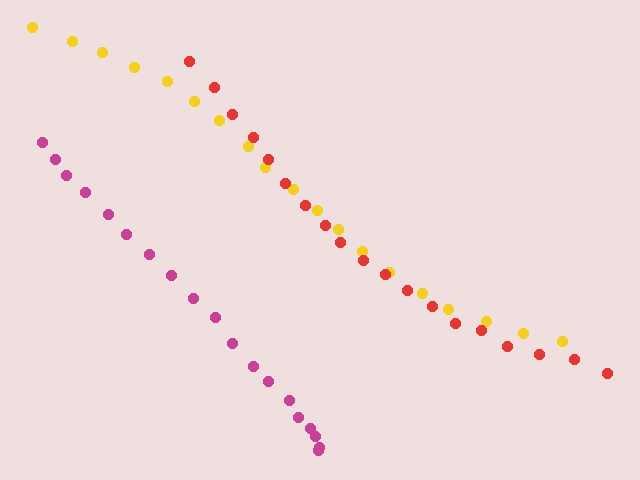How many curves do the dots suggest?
There are 3 distinct paths.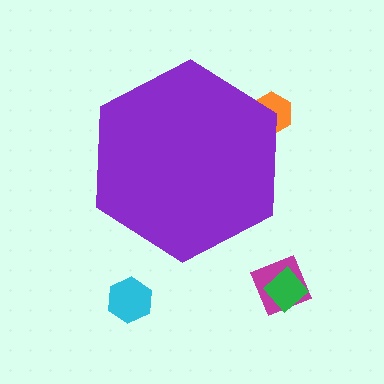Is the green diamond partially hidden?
No, the green diamond is fully visible.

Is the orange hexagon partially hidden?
Yes, the orange hexagon is partially hidden behind the purple hexagon.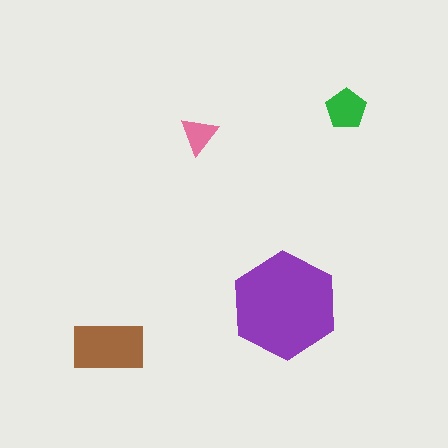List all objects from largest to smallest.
The purple hexagon, the brown rectangle, the green pentagon, the pink triangle.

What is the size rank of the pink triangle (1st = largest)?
4th.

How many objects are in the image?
There are 4 objects in the image.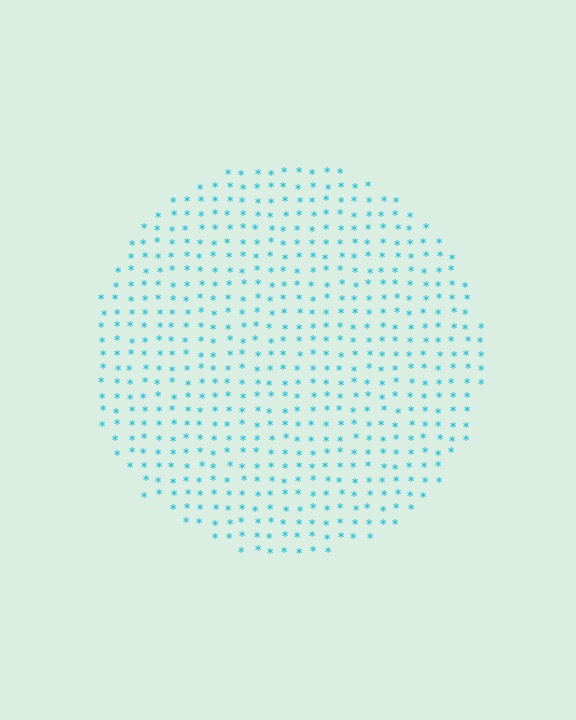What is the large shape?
The large shape is a circle.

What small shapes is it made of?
It is made of small asterisks.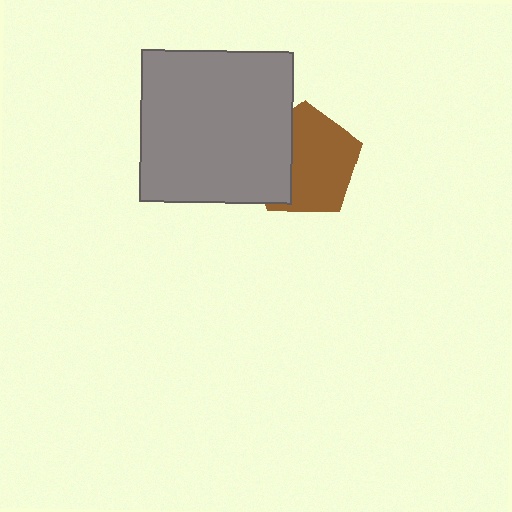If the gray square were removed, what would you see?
You would see the complete brown pentagon.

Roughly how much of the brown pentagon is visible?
Most of it is visible (roughly 65%).